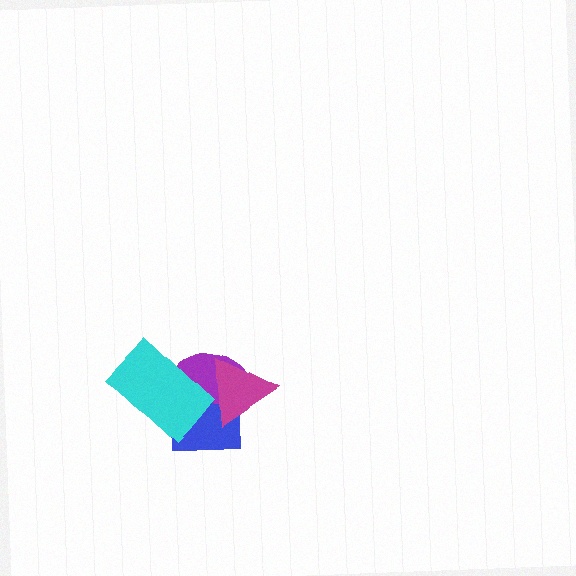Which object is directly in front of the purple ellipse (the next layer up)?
The magenta triangle is directly in front of the purple ellipse.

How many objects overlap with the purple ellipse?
3 objects overlap with the purple ellipse.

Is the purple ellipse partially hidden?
Yes, it is partially covered by another shape.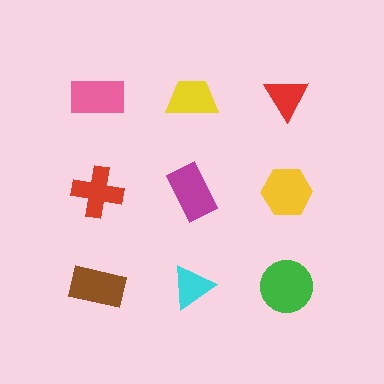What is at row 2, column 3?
A yellow hexagon.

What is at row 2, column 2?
A magenta rectangle.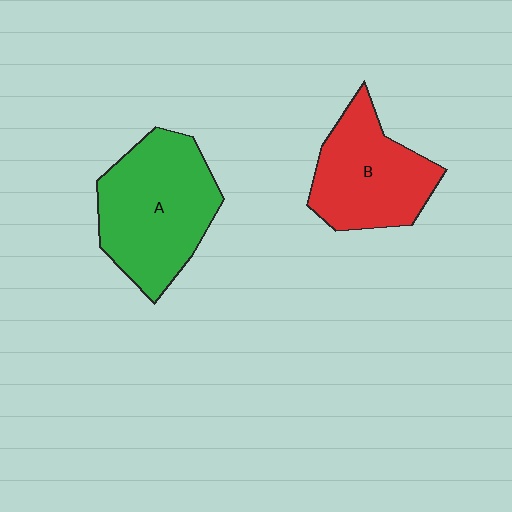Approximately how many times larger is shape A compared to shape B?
Approximately 1.2 times.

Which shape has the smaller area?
Shape B (red).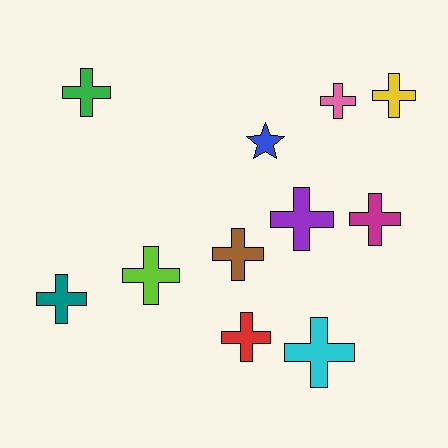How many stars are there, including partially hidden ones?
There is 1 star.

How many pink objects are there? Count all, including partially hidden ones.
There is 1 pink object.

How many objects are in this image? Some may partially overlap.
There are 11 objects.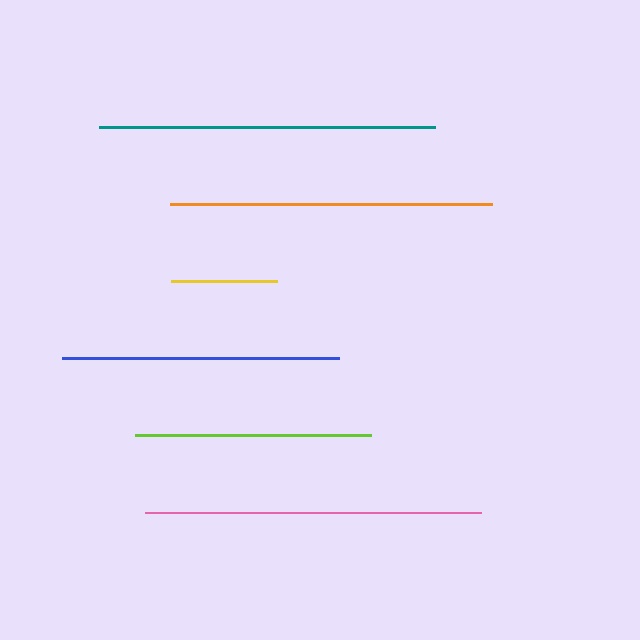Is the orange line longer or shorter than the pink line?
The pink line is longer than the orange line.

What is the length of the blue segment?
The blue segment is approximately 277 pixels long.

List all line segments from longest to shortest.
From longest to shortest: teal, pink, orange, blue, lime, yellow.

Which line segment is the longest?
The teal line is the longest at approximately 336 pixels.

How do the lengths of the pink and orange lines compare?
The pink and orange lines are approximately the same length.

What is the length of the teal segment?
The teal segment is approximately 336 pixels long.